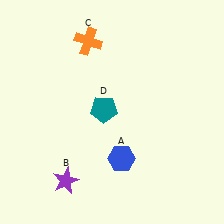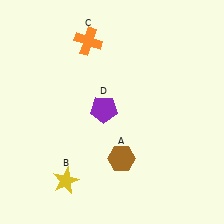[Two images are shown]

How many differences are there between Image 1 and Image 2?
There are 3 differences between the two images.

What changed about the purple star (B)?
In Image 1, B is purple. In Image 2, it changed to yellow.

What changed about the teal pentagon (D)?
In Image 1, D is teal. In Image 2, it changed to purple.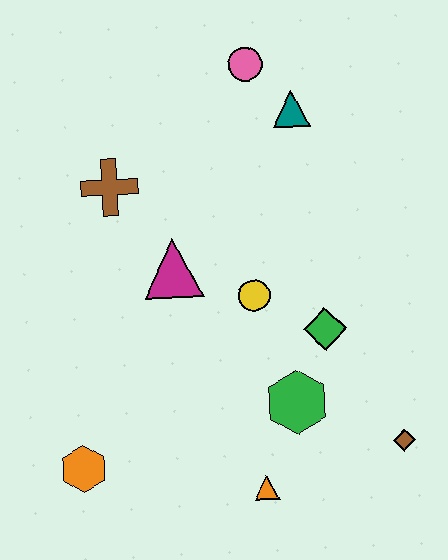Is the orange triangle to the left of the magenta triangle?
No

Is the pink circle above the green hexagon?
Yes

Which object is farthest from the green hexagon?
The pink circle is farthest from the green hexagon.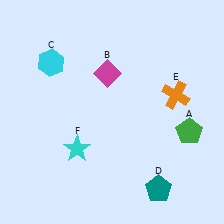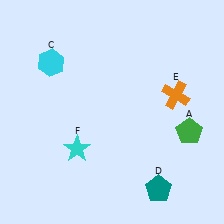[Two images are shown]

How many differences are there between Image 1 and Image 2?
There is 1 difference between the two images.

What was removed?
The magenta diamond (B) was removed in Image 2.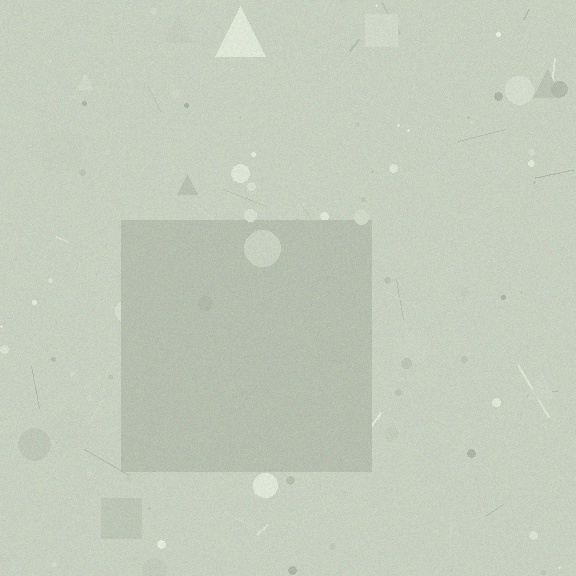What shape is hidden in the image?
A square is hidden in the image.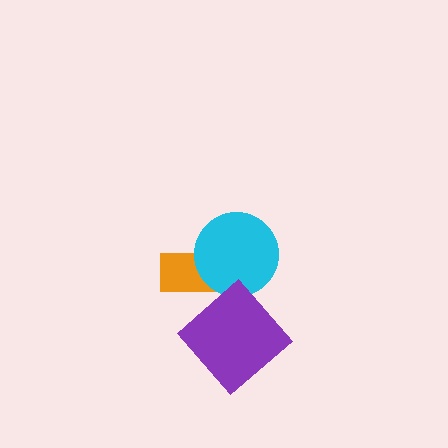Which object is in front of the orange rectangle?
The cyan circle is in front of the orange rectangle.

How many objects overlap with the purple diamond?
0 objects overlap with the purple diamond.